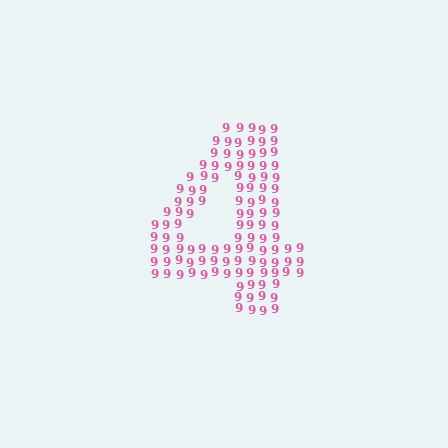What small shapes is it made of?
It is made of small digit 9's.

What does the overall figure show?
The overall figure shows the digit 4.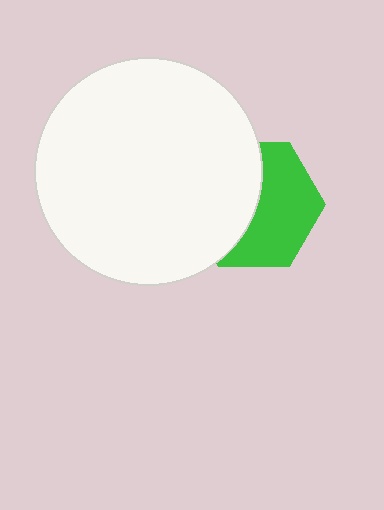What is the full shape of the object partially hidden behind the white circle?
The partially hidden object is a green hexagon.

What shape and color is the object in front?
The object in front is a white circle.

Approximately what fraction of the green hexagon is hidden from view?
Roughly 47% of the green hexagon is hidden behind the white circle.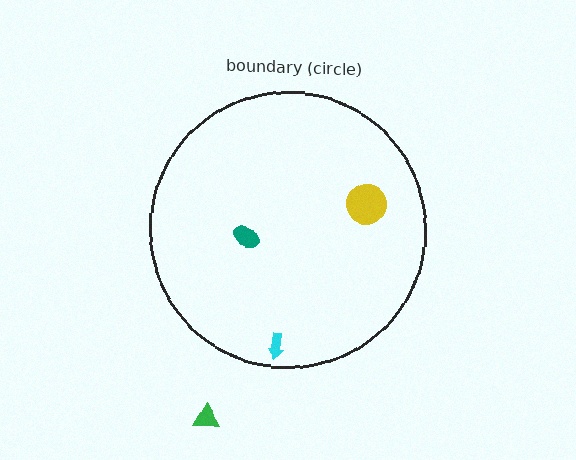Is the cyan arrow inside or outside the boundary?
Inside.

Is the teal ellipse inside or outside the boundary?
Inside.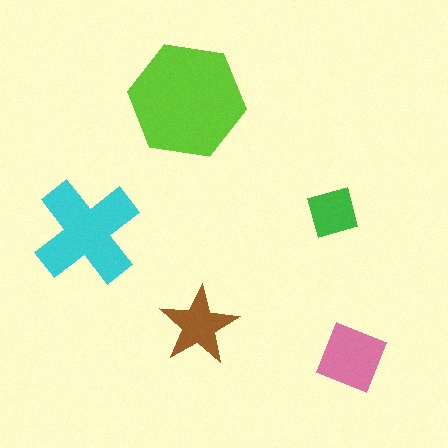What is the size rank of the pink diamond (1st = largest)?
3rd.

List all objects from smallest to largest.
The green square, the brown star, the pink diamond, the cyan cross, the lime hexagon.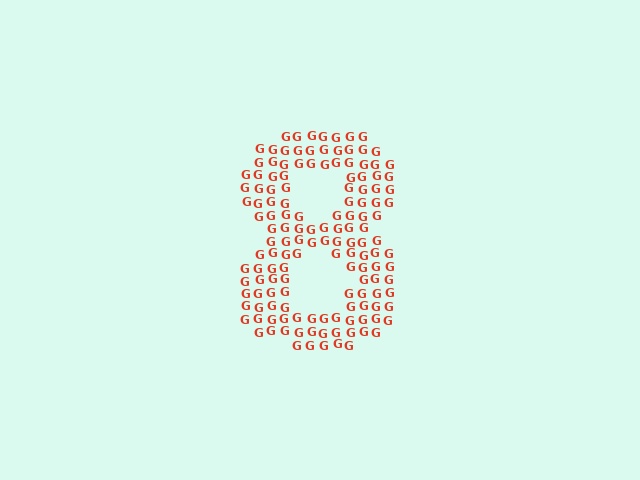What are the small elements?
The small elements are letter G's.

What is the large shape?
The large shape is the digit 8.